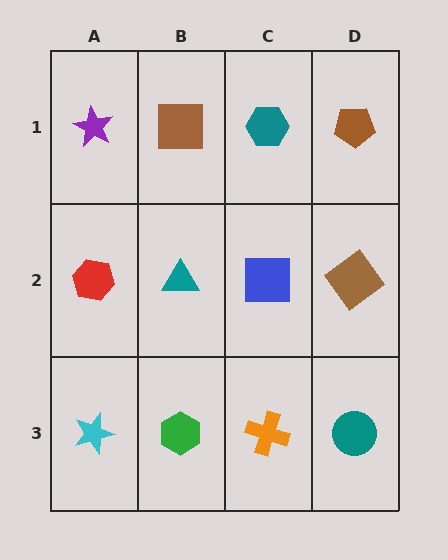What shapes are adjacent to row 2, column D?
A brown pentagon (row 1, column D), a teal circle (row 3, column D), a blue square (row 2, column C).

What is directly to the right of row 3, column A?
A green hexagon.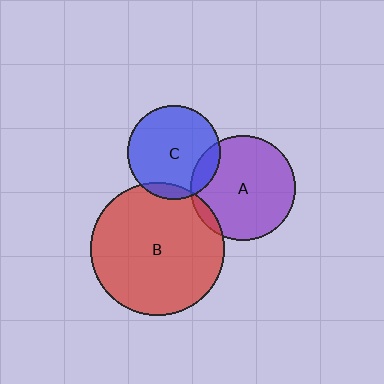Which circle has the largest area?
Circle B (red).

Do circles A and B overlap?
Yes.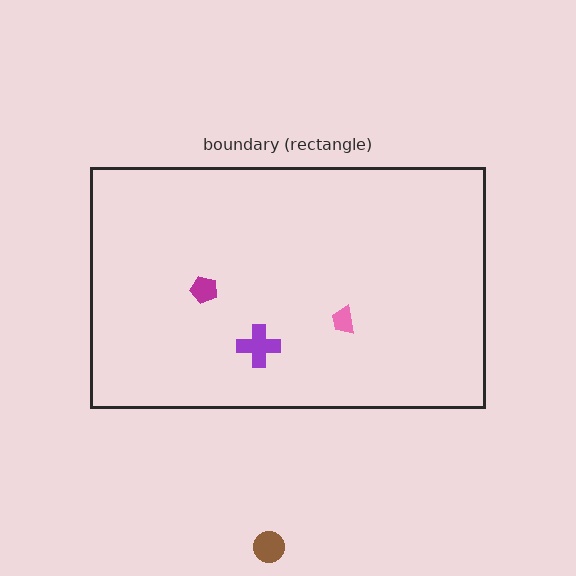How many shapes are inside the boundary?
3 inside, 1 outside.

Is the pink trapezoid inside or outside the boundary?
Inside.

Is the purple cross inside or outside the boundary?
Inside.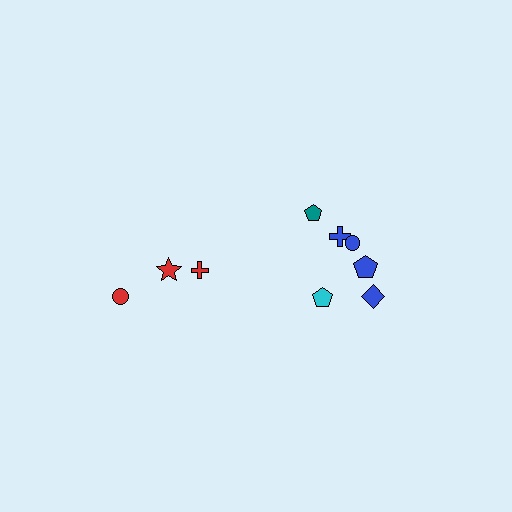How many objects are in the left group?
There are 3 objects.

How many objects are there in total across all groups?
There are 9 objects.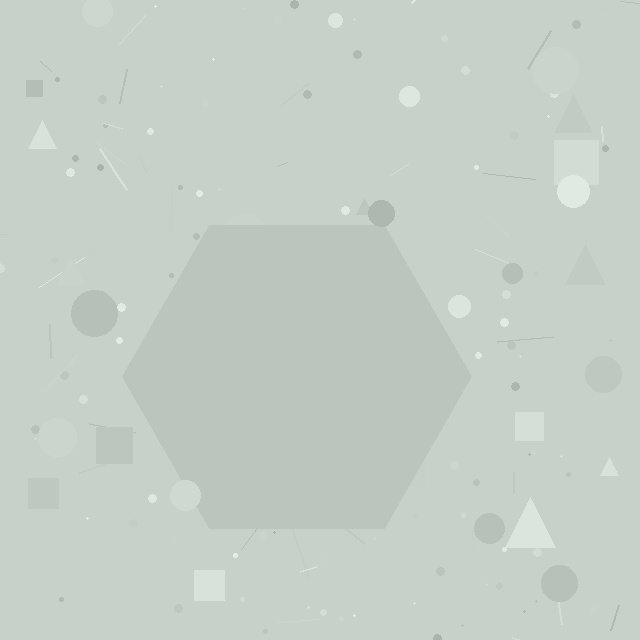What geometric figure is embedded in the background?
A hexagon is embedded in the background.